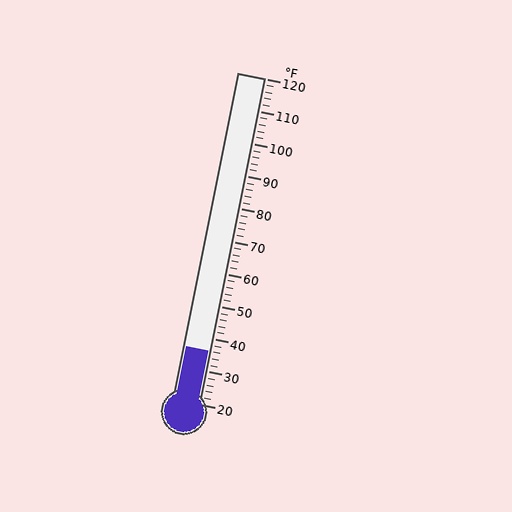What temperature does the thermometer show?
The thermometer shows approximately 36°F.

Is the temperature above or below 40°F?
The temperature is below 40°F.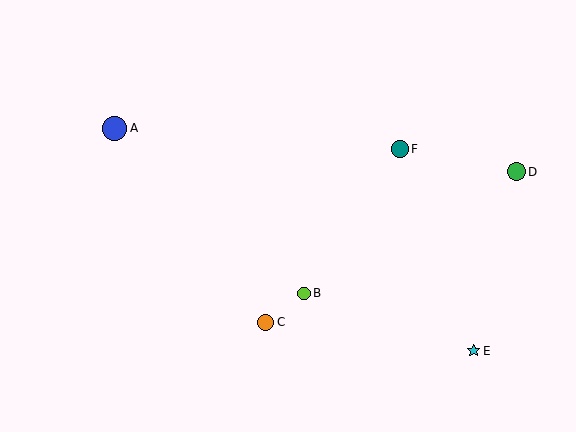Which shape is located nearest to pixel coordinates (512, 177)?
The green circle (labeled D) at (516, 172) is nearest to that location.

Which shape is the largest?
The blue circle (labeled A) is the largest.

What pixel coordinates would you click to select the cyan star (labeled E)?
Click at (474, 351) to select the cyan star E.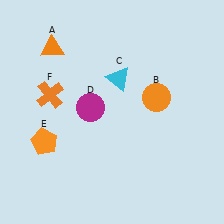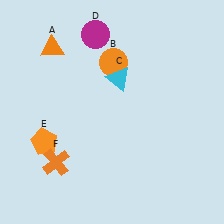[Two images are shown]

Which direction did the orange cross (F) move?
The orange cross (F) moved down.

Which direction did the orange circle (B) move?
The orange circle (B) moved left.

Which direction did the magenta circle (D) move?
The magenta circle (D) moved up.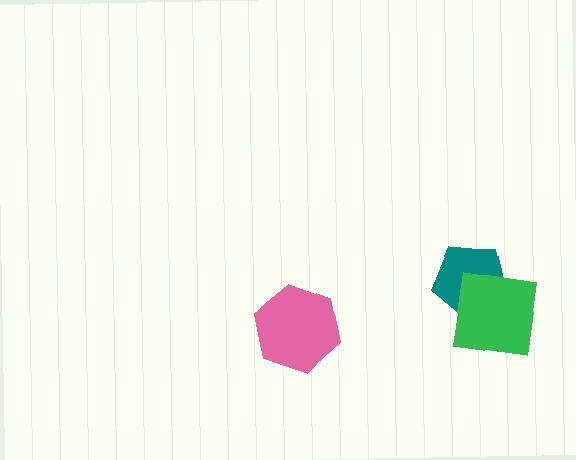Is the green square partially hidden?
No, no other shape covers it.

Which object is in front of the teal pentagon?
The green square is in front of the teal pentagon.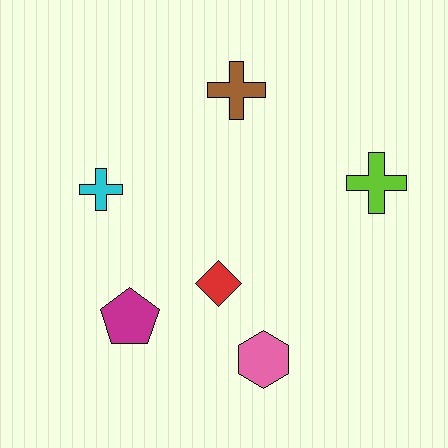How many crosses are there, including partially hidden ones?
There are 3 crosses.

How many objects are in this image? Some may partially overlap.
There are 6 objects.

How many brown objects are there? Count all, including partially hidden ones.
There is 1 brown object.